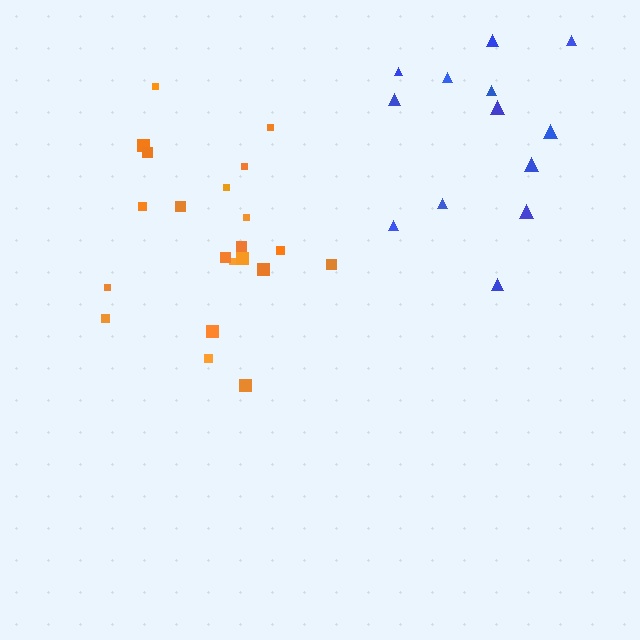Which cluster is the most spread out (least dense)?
Blue.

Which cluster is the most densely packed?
Orange.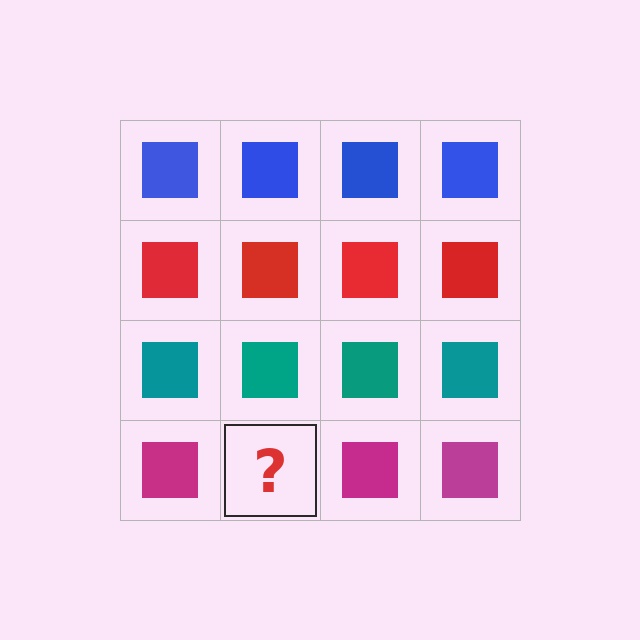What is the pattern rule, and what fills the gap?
The rule is that each row has a consistent color. The gap should be filled with a magenta square.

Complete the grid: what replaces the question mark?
The question mark should be replaced with a magenta square.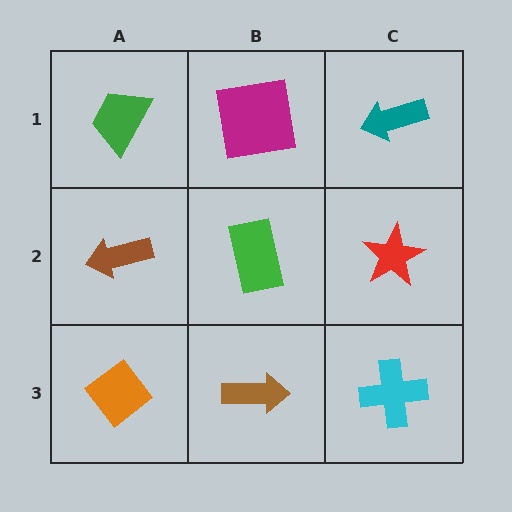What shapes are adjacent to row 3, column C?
A red star (row 2, column C), a brown arrow (row 3, column B).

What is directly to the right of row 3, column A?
A brown arrow.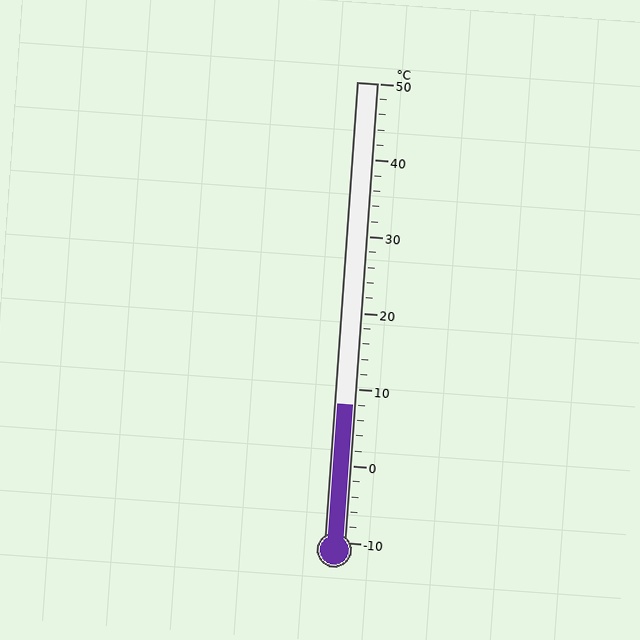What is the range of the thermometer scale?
The thermometer scale ranges from -10°C to 50°C.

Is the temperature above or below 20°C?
The temperature is below 20°C.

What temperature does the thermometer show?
The thermometer shows approximately 8°C.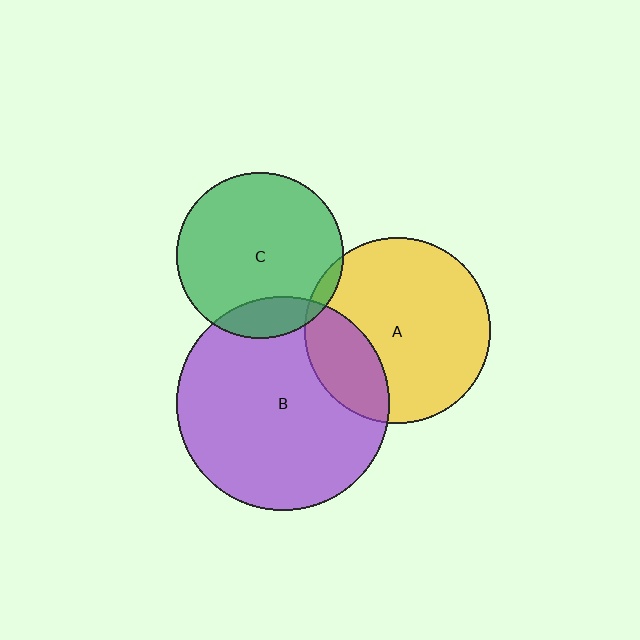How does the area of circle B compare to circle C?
Approximately 1.6 times.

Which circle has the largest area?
Circle B (purple).